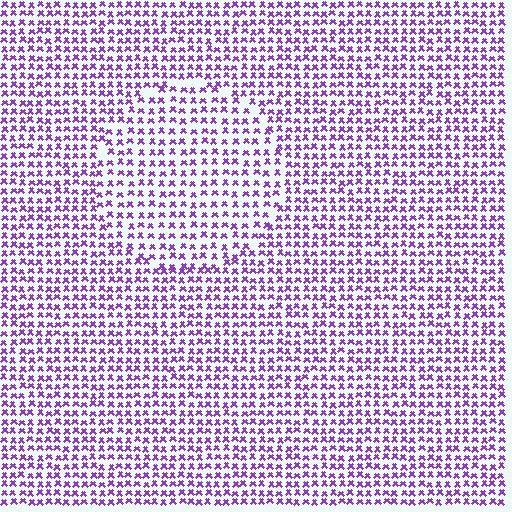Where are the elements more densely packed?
The elements are more densely packed outside the circle boundary.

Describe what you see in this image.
The image contains small purple elements arranged at two different densities. A circle-shaped region is visible where the elements are less densely packed than the surrounding area.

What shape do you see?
I see a circle.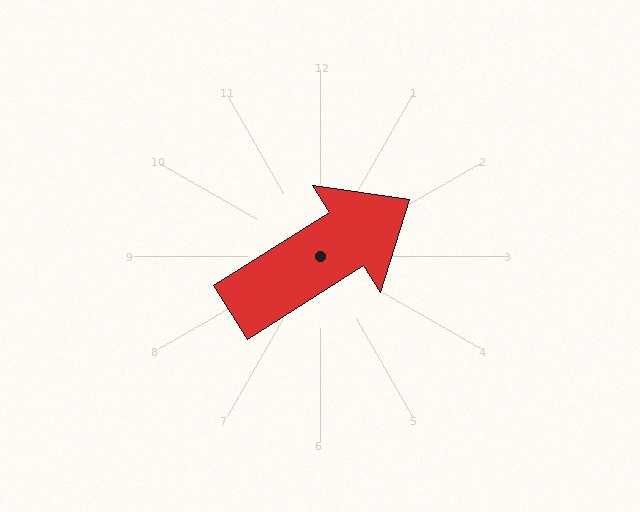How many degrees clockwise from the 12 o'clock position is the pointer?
Approximately 58 degrees.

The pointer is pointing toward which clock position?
Roughly 2 o'clock.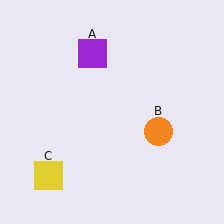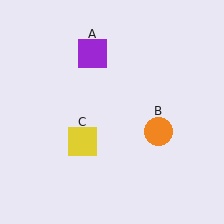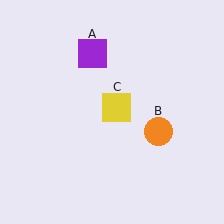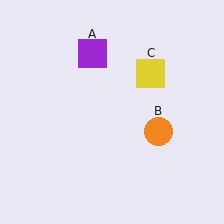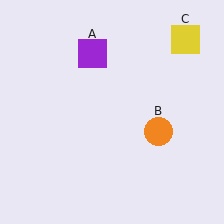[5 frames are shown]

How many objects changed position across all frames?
1 object changed position: yellow square (object C).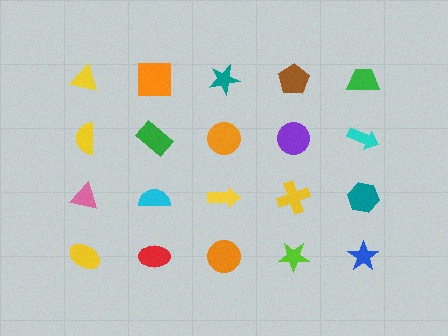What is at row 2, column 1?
A yellow semicircle.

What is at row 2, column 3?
An orange circle.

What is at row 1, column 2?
An orange square.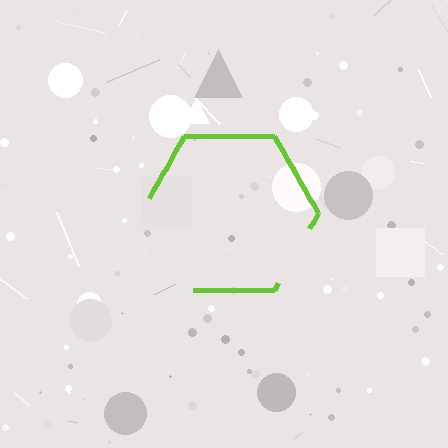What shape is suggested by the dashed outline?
The dashed outline suggests a hexagon.